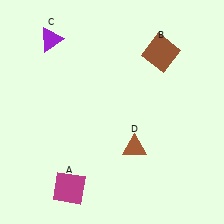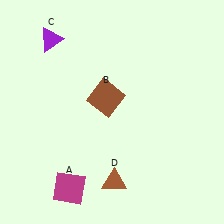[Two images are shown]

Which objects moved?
The objects that moved are: the brown square (B), the brown triangle (D).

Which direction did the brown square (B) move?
The brown square (B) moved left.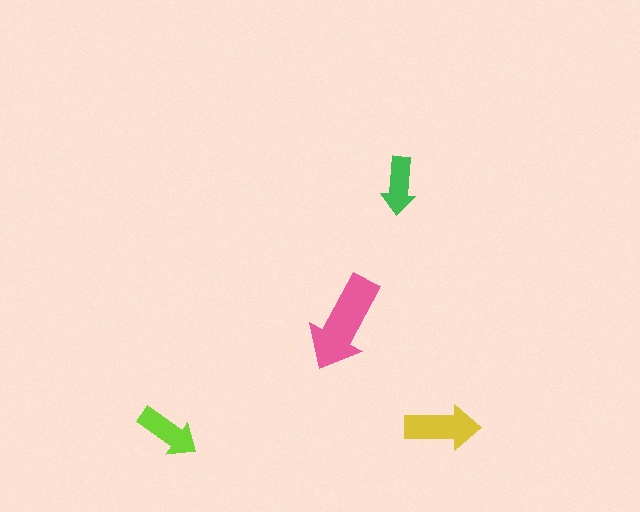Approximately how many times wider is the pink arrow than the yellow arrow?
About 1.5 times wider.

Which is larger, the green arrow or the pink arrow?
The pink one.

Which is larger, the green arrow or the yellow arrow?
The yellow one.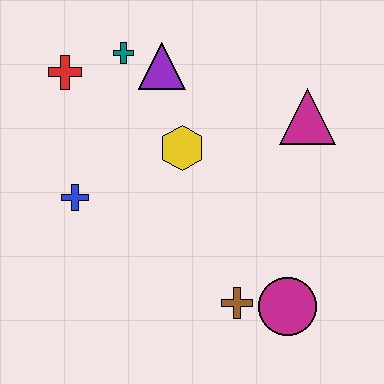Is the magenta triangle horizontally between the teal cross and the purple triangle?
No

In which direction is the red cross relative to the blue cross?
The red cross is above the blue cross.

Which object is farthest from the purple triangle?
The magenta circle is farthest from the purple triangle.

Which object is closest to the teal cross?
The purple triangle is closest to the teal cross.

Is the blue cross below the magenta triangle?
Yes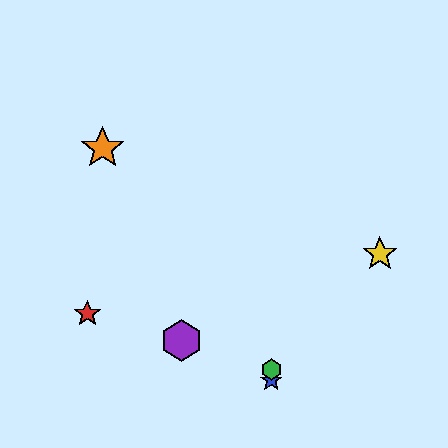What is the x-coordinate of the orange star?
The orange star is at x≈103.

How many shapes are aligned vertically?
2 shapes (the blue star, the green hexagon) are aligned vertically.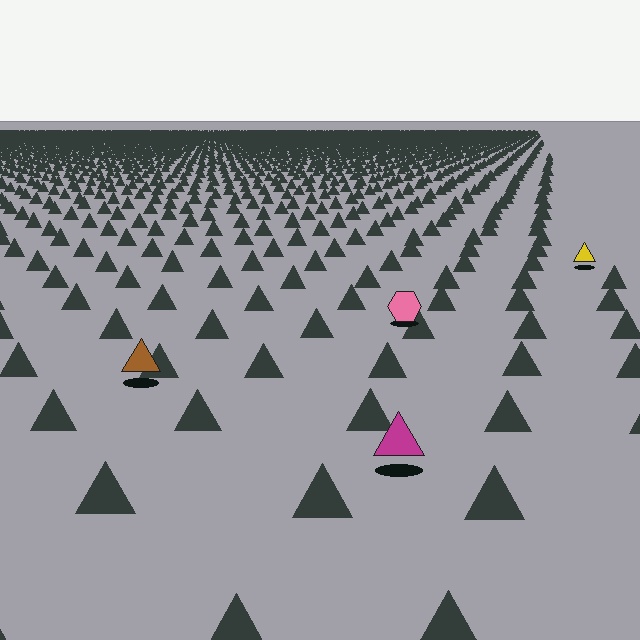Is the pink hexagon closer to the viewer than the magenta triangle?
No. The magenta triangle is closer — you can tell from the texture gradient: the ground texture is coarser near it.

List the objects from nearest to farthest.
From nearest to farthest: the magenta triangle, the brown triangle, the pink hexagon, the yellow triangle.